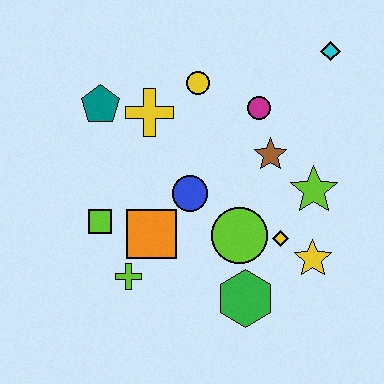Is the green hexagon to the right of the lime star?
No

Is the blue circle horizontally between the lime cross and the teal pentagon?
No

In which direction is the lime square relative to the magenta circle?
The lime square is to the left of the magenta circle.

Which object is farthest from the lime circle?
The cyan diamond is farthest from the lime circle.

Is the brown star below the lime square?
No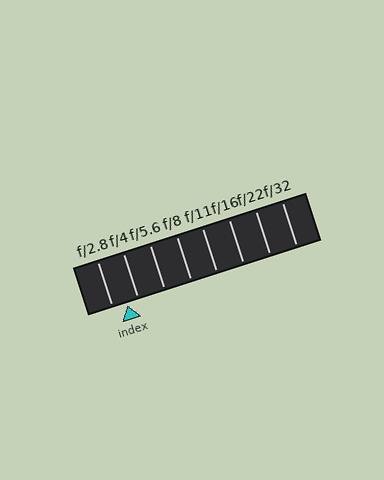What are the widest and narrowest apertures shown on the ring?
The widest aperture shown is f/2.8 and the narrowest is f/32.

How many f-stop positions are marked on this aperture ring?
There are 8 f-stop positions marked.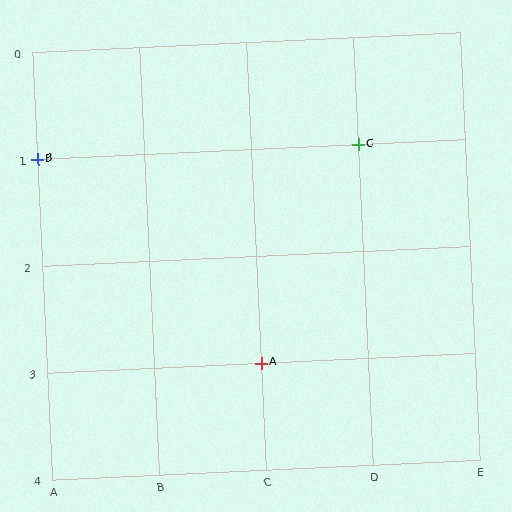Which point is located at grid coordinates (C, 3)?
Point A is at (C, 3).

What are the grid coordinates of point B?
Point B is at grid coordinates (A, 1).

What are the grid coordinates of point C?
Point C is at grid coordinates (D, 1).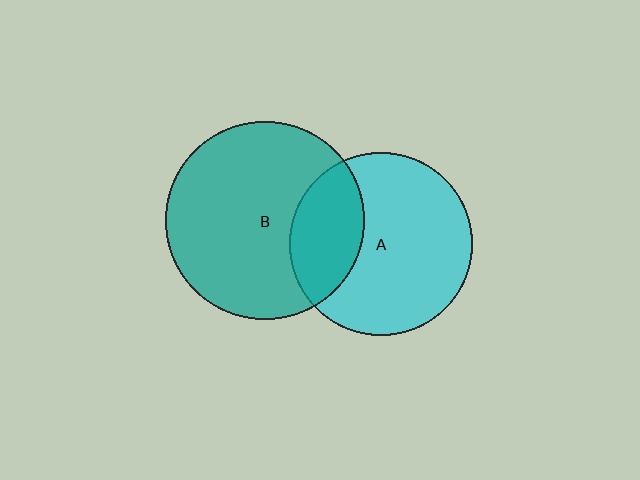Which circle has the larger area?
Circle B (teal).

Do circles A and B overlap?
Yes.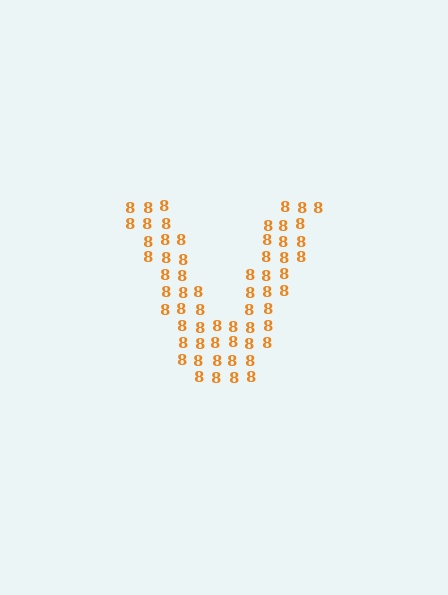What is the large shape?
The large shape is the letter V.